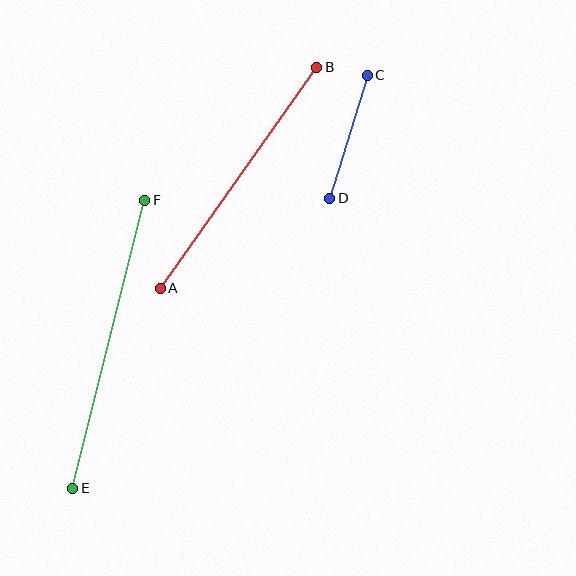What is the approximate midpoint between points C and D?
The midpoint is at approximately (348, 137) pixels.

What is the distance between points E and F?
The distance is approximately 297 pixels.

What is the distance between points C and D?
The distance is approximately 129 pixels.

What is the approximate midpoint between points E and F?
The midpoint is at approximately (109, 344) pixels.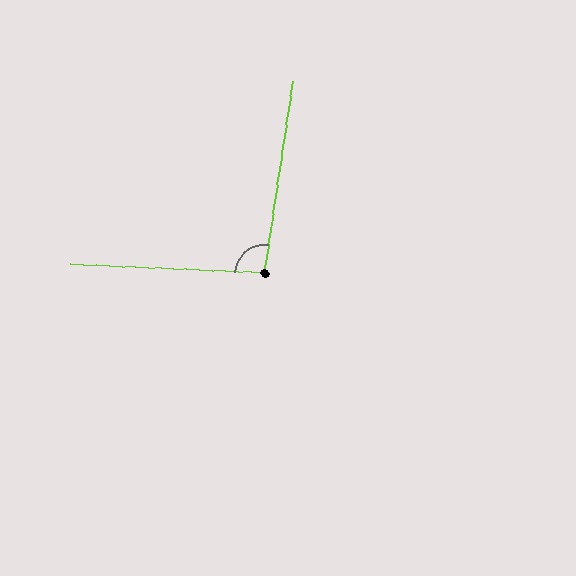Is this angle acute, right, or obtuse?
It is obtuse.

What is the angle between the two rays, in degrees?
Approximately 96 degrees.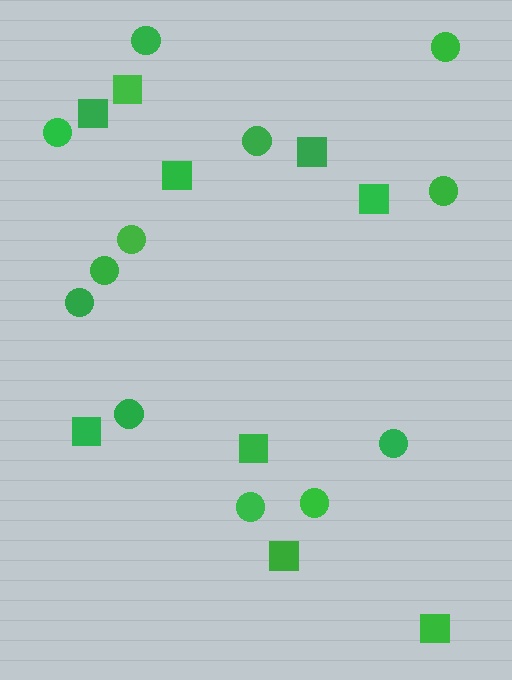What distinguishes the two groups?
There are 2 groups: one group of circles (12) and one group of squares (9).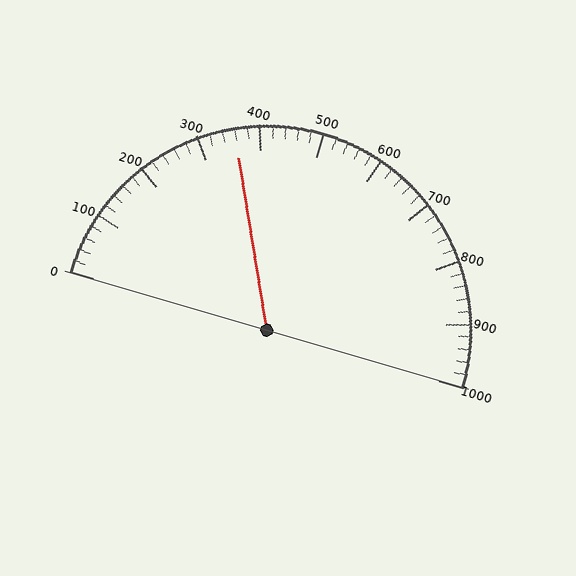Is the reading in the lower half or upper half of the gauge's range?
The reading is in the lower half of the range (0 to 1000).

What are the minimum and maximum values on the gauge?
The gauge ranges from 0 to 1000.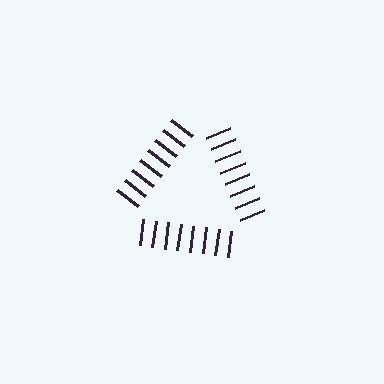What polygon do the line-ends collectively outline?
An illusory triangle — the line segments terminate on its edges but no continuous stroke is drawn.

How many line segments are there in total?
24 — 8 along each of the 3 edges.